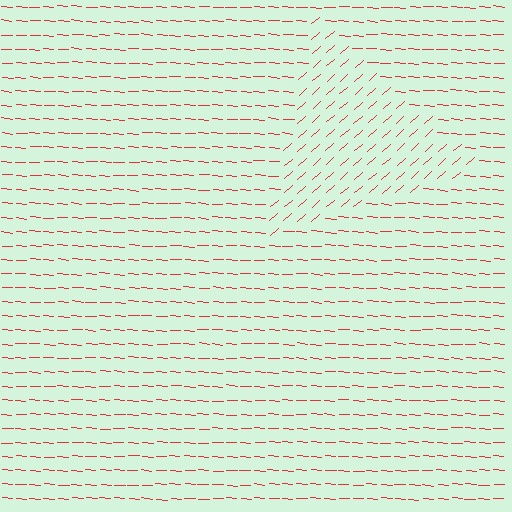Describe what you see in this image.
The image is filled with small red line segments. A triangle region in the image has lines oriented differently from the surrounding lines, creating a visible texture boundary.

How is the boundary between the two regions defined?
The boundary is defined purely by a change in line orientation (approximately 45 degrees difference). All lines are the same color and thickness.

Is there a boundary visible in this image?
Yes, there is a texture boundary formed by a change in line orientation.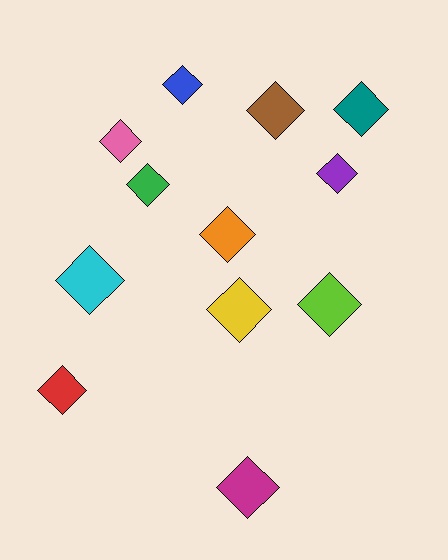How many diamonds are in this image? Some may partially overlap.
There are 12 diamonds.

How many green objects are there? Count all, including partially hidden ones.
There is 1 green object.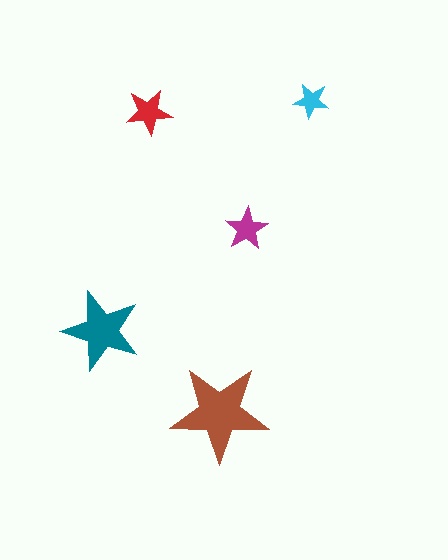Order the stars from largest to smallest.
the brown one, the teal one, the red one, the magenta one, the cyan one.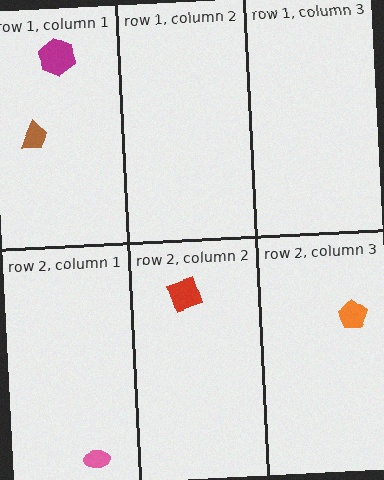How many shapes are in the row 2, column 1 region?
1.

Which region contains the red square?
The row 2, column 2 region.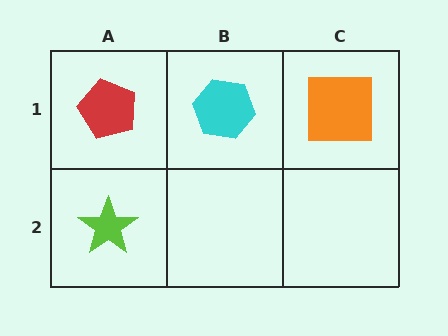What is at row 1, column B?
A cyan hexagon.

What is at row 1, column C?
An orange square.